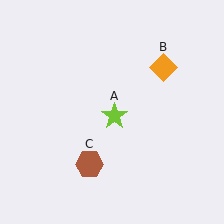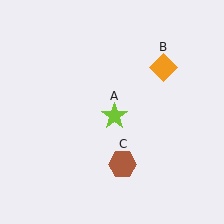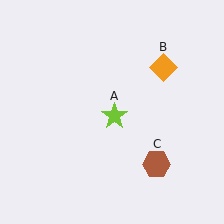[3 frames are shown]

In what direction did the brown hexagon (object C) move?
The brown hexagon (object C) moved right.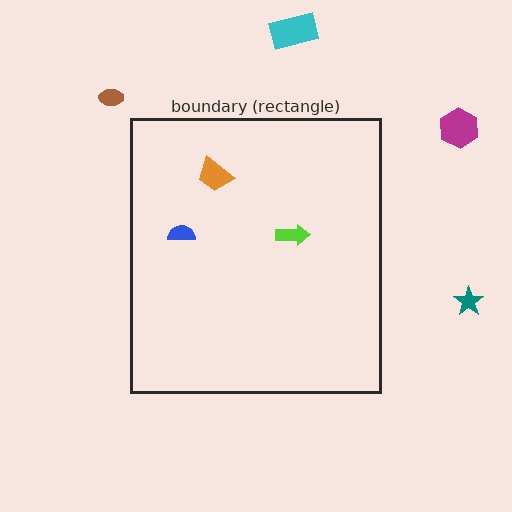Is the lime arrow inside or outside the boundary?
Inside.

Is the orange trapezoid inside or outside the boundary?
Inside.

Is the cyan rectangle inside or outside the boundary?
Outside.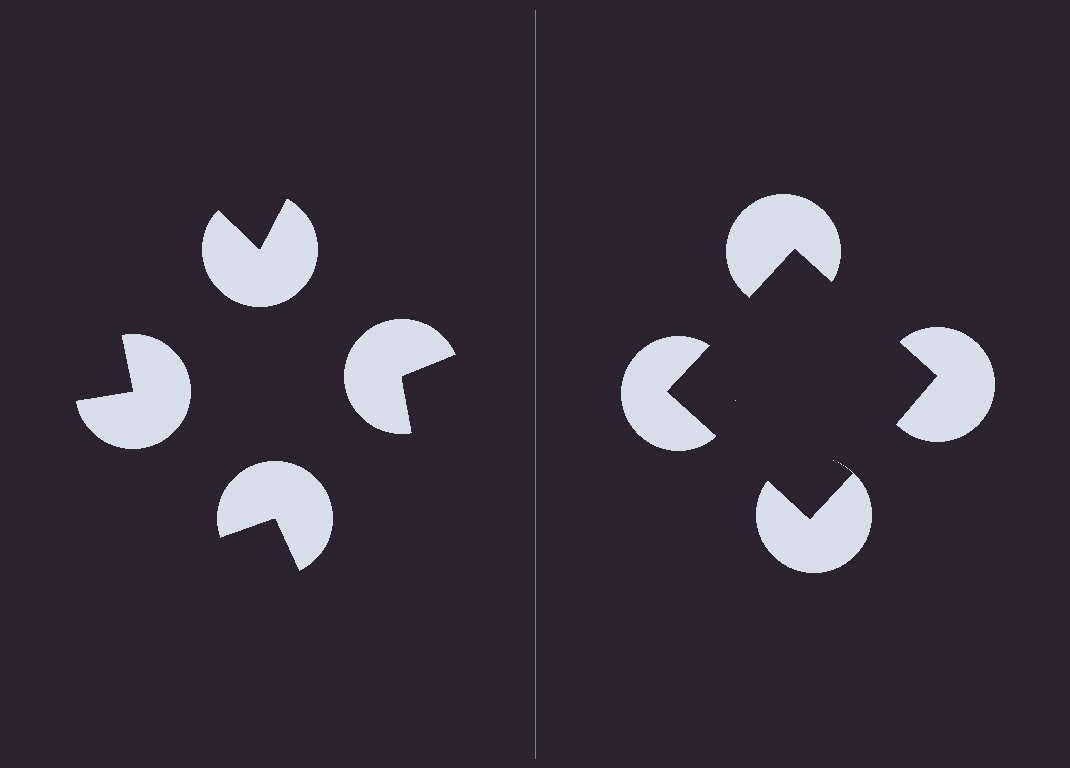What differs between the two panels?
The pac-man discs are positioned identically on both sides; only the wedge orientations differ. On the right they align to a square; on the left they are misaligned.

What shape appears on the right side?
An illusory square.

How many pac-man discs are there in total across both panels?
8 — 4 on each side.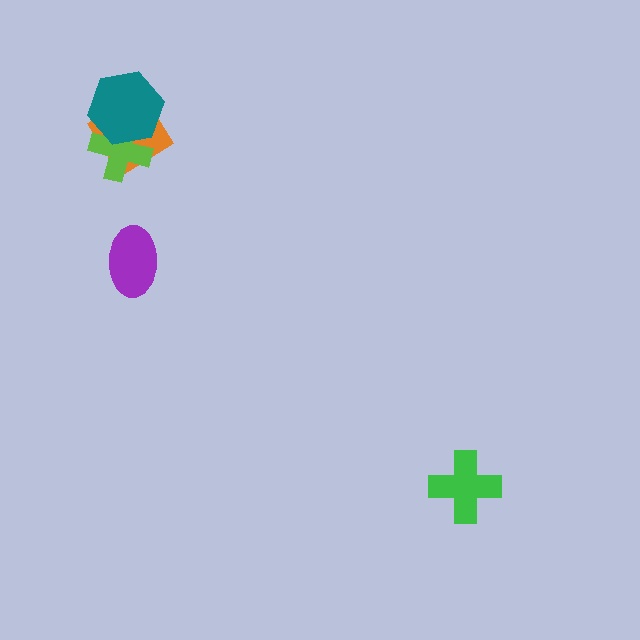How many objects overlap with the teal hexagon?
2 objects overlap with the teal hexagon.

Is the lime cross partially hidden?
Yes, it is partially covered by another shape.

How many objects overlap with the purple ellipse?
0 objects overlap with the purple ellipse.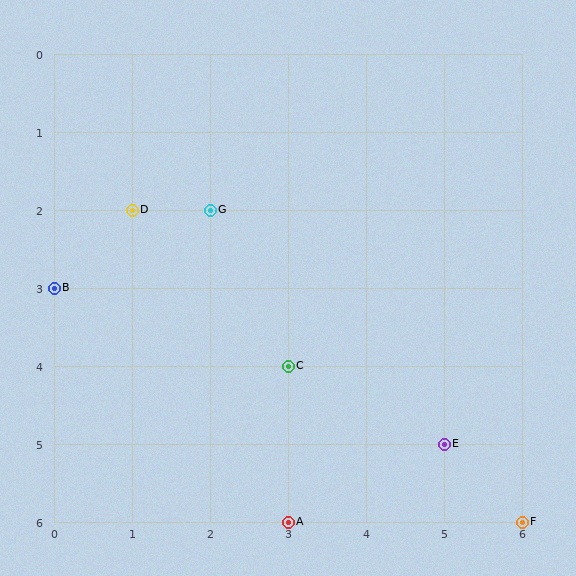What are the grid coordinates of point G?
Point G is at grid coordinates (2, 2).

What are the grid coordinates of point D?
Point D is at grid coordinates (1, 2).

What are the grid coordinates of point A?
Point A is at grid coordinates (3, 6).